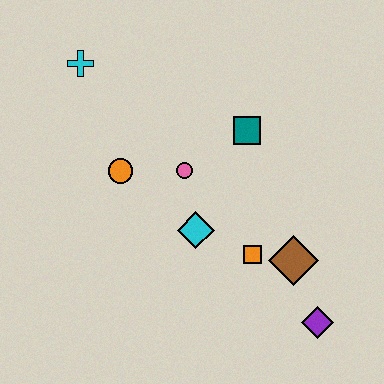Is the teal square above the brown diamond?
Yes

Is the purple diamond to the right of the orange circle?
Yes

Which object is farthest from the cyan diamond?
The cyan cross is farthest from the cyan diamond.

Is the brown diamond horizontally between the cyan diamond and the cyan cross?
No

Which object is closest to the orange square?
The brown diamond is closest to the orange square.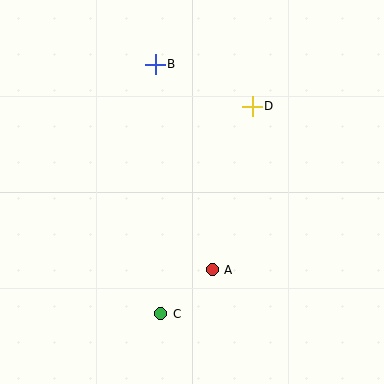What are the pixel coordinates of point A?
Point A is at (212, 270).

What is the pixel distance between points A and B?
The distance between A and B is 213 pixels.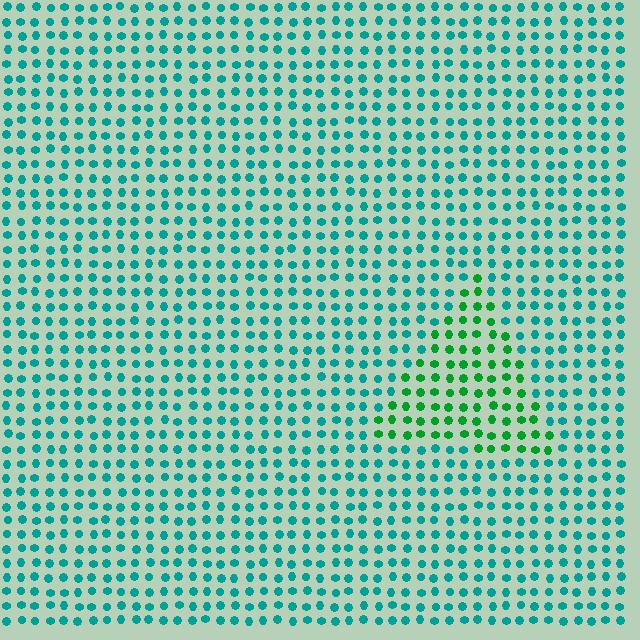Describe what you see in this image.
The image is filled with small teal elements in a uniform arrangement. A triangle-shaped region is visible where the elements are tinted to a slightly different hue, forming a subtle color boundary.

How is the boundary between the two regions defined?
The boundary is defined purely by a slight shift in hue (about 42 degrees). Spacing, size, and orientation are identical on both sides.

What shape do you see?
I see a triangle.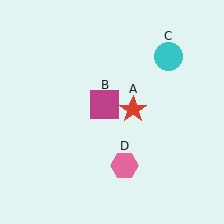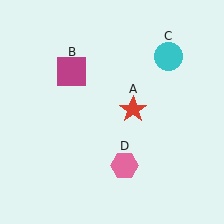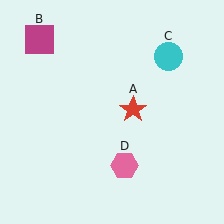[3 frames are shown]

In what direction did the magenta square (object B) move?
The magenta square (object B) moved up and to the left.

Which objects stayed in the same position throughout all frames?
Red star (object A) and cyan circle (object C) and pink hexagon (object D) remained stationary.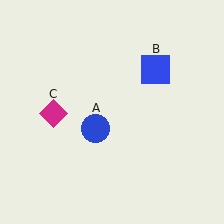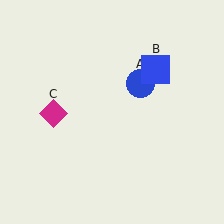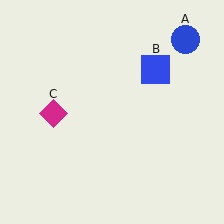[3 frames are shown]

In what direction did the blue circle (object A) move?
The blue circle (object A) moved up and to the right.